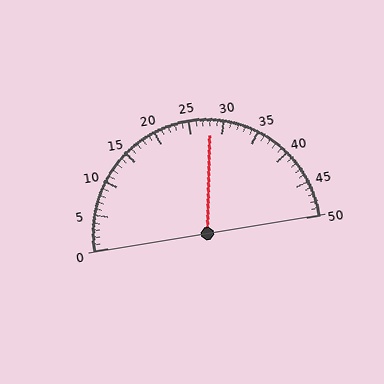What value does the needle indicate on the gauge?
The needle indicates approximately 28.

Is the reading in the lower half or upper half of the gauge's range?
The reading is in the upper half of the range (0 to 50).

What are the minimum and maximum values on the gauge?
The gauge ranges from 0 to 50.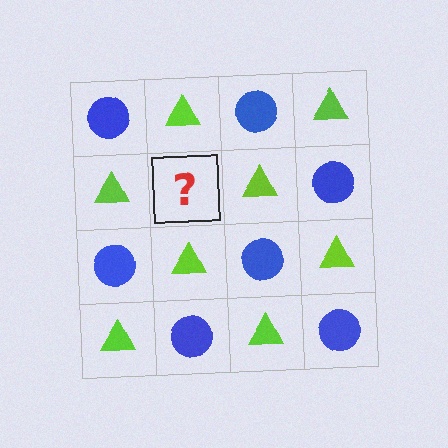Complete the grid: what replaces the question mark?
The question mark should be replaced with a blue circle.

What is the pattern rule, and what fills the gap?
The rule is that it alternates blue circle and lime triangle in a checkerboard pattern. The gap should be filled with a blue circle.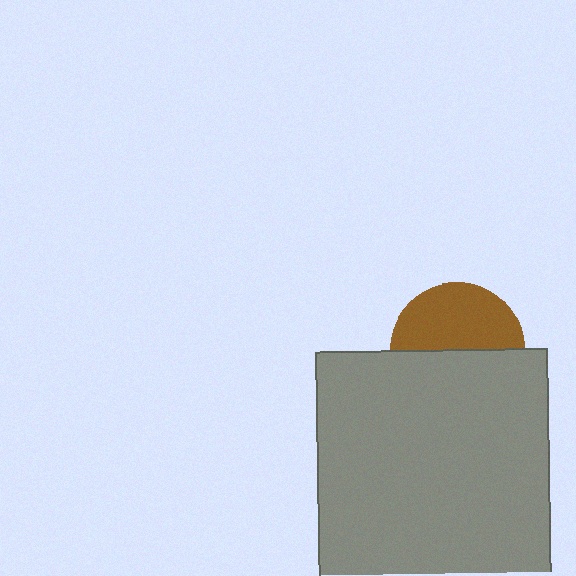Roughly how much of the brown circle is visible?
About half of it is visible (roughly 49%).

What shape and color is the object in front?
The object in front is a gray rectangle.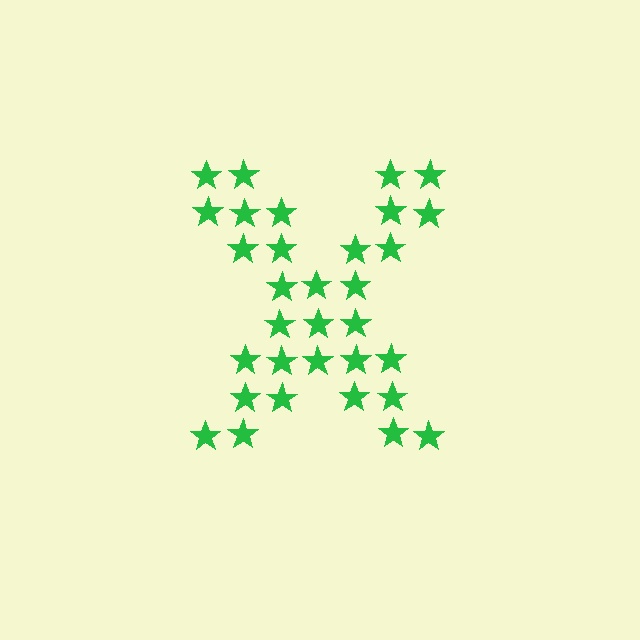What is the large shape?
The large shape is the letter X.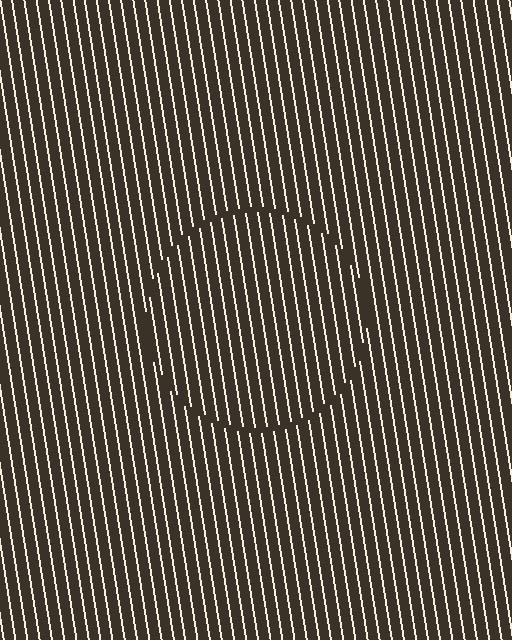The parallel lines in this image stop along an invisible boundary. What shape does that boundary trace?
An illusory circle. The interior of the shape contains the same grating, shifted by half a period — the contour is defined by the phase discontinuity where line-ends from the inner and outer gratings abut.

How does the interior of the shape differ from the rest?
The interior of the shape contains the same grating, shifted by half a period — the contour is defined by the phase discontinuity where line-ends from the inner and outer gratings abut.